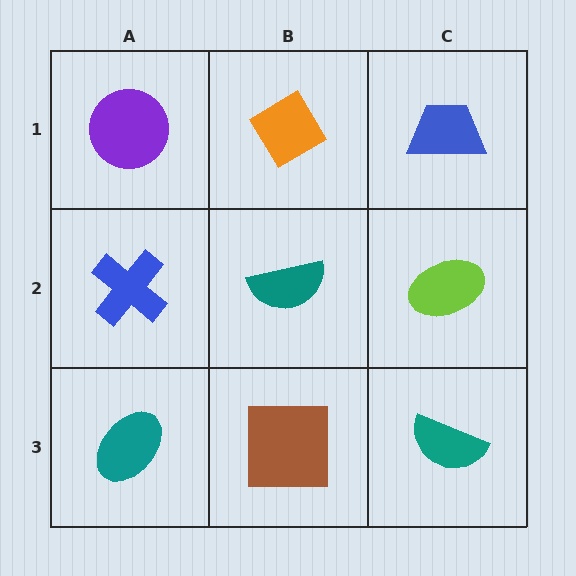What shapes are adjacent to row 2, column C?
A blue trapezoid (row 1, column C), a teal semicircle (row 3, column C), a teal semicircle (row 2, column B).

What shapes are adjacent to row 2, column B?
An orange diamond (row 1, column B), a brown square (row 3, column B), a blue cross (row 2, column A), a lime ellipse (row 2, column C).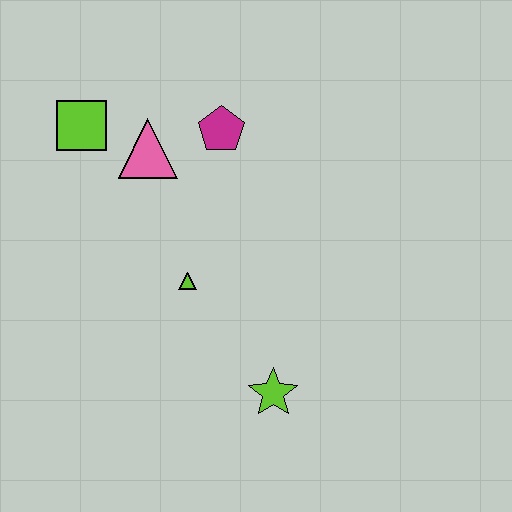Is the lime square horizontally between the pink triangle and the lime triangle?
No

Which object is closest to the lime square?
The pink triangle is closest to the lime square.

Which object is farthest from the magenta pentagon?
The lime star is farthest from the magenta pentagon.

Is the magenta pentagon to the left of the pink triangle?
No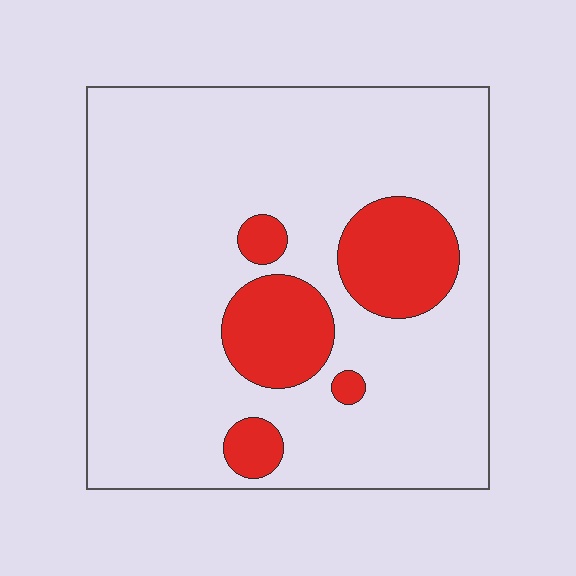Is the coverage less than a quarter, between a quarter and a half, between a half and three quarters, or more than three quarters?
Less than a quarter.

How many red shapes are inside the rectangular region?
5.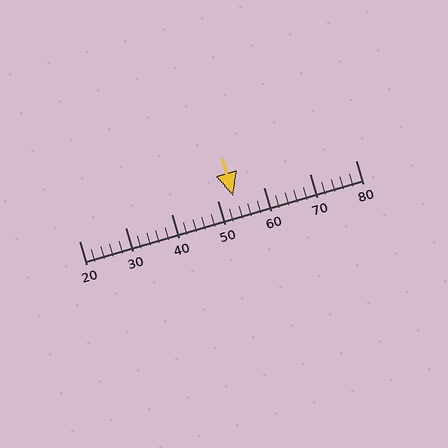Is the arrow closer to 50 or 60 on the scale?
The arrow is closer to 50.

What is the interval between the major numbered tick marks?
The major tick marks are spaced 10 units apart.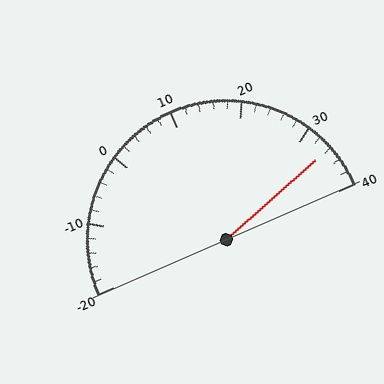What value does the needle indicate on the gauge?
The needle indicates approximately 34.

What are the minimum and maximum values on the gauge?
The gauge ranges from -20 to 40.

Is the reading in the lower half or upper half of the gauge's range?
The reading is in the upper half of the range (-20 to 40).